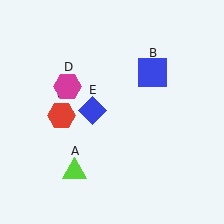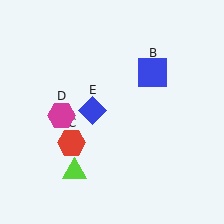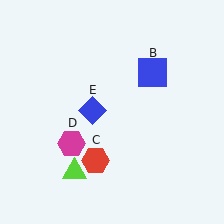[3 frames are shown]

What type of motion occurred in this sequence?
The red hexagon (object C), magenta hexagon (object D) rotated counterclockwise around the center of the scene.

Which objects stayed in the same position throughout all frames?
Lime triangle (object A) and blue square (object B) and blue diamond (object E) remained stationary.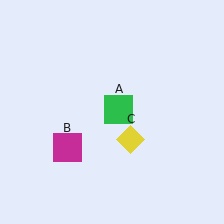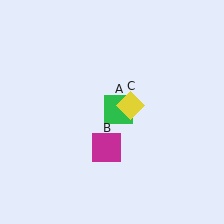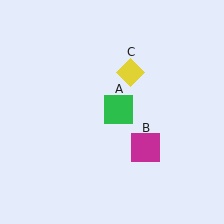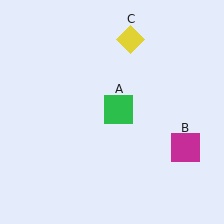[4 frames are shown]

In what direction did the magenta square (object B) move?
The magenta square (object B) moved right.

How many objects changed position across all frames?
2 objects changed position: magenta square (object B), yellow diamond (object C).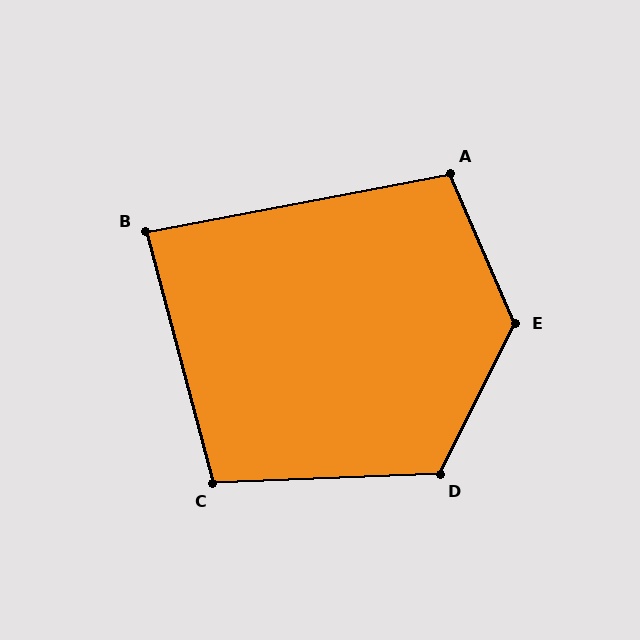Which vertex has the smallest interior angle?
B, at approximately 86 degrees.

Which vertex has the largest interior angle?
E, at approximately 130 degrees.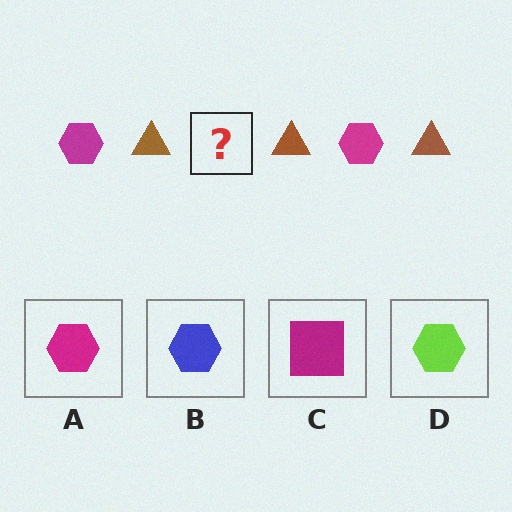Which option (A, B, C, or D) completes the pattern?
A.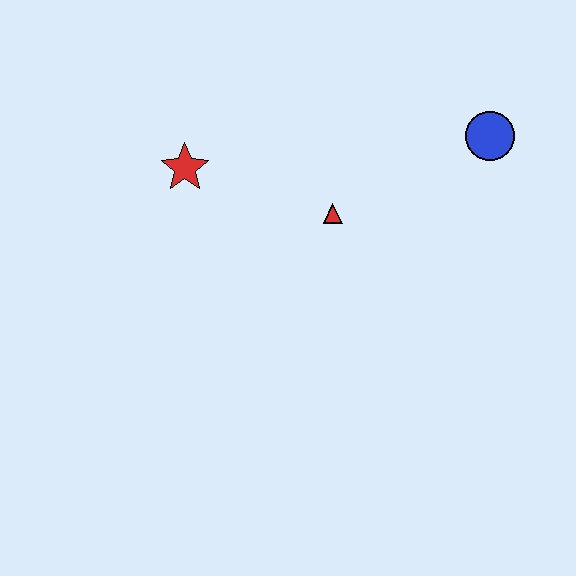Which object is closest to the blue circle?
The red triangle is closest to the blue circle.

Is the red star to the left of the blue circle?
Yes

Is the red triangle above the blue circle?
No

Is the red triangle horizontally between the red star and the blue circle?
Yes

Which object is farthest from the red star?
The blue circle is farthest from the red star.